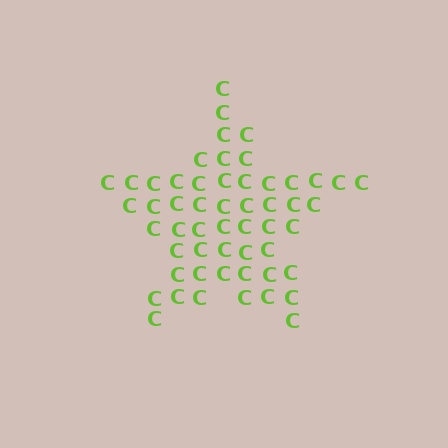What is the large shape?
The large shape is a star.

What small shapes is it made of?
It is made of small letter C's.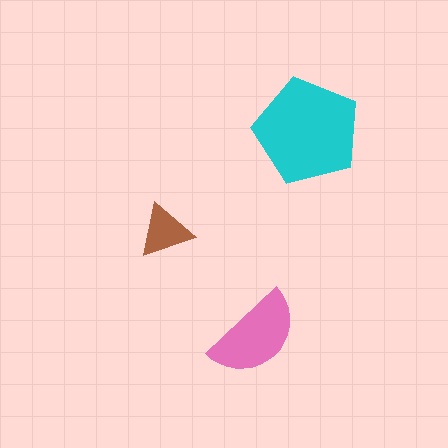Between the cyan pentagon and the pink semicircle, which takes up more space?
The cyan pentagon.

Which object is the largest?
The cyan pentagon.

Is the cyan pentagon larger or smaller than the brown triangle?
Larger.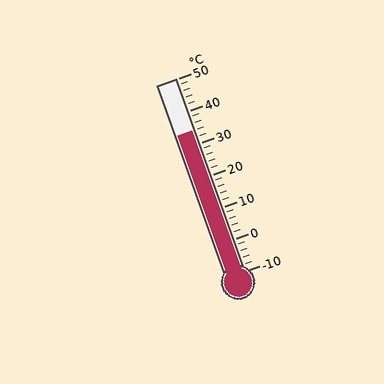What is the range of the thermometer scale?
The thermometer scale ranges from -10°C to 50°C.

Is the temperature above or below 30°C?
The temperature is above 30°C.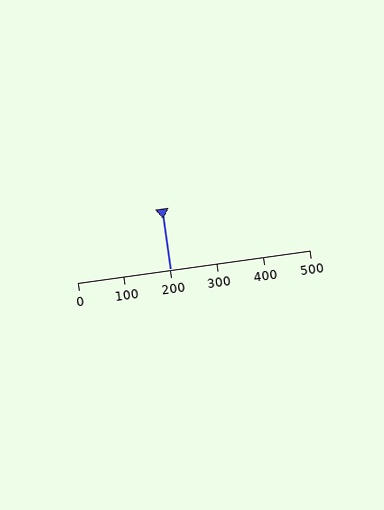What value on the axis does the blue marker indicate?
The marker indicates approximately 200.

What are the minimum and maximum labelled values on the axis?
The axis runs from 0 to 500.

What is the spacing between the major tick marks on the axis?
The major ticks are spaced 100 apart.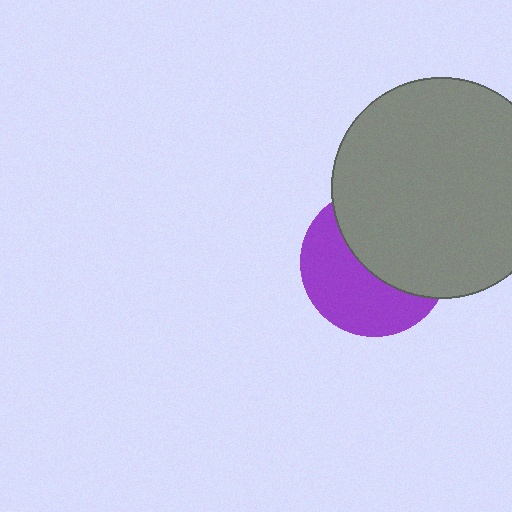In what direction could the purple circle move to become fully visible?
The purple circle could move toward the lower-left. That would shift it out from behind the gray circle entirely.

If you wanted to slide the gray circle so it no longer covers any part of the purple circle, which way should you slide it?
Slide it toward the upper-right — that is the most direct way to separate the two shapes.